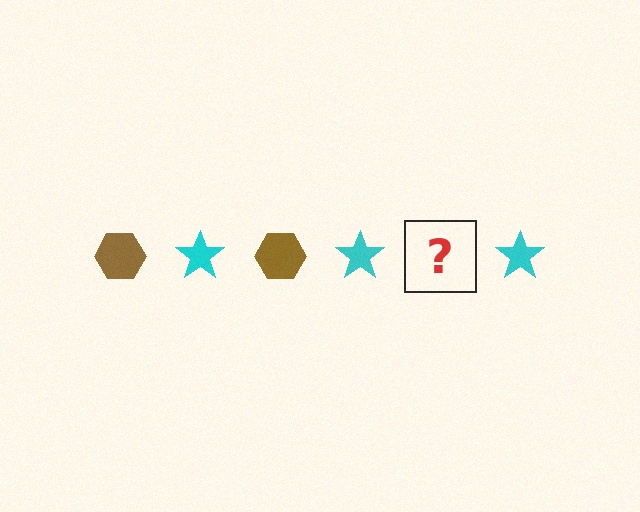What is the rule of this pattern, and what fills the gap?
The rule is that the pattern alternates between brown hexagon and cyan star. The gap should be filled with a brown hexagon.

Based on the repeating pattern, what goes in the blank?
The blank should be a brown hexagon.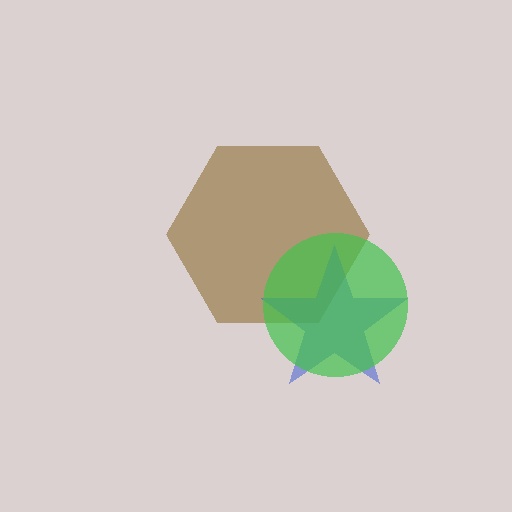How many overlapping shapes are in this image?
There are 3 overlapping shapes in the image.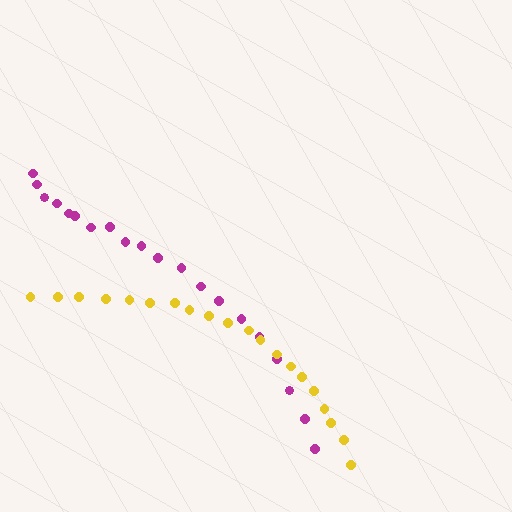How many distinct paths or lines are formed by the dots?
There are 2 distinct paths.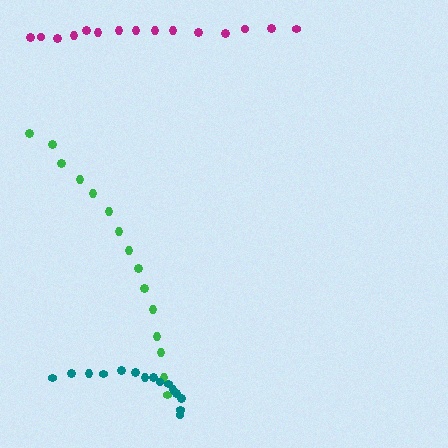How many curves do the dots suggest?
There are 3 distinct paths.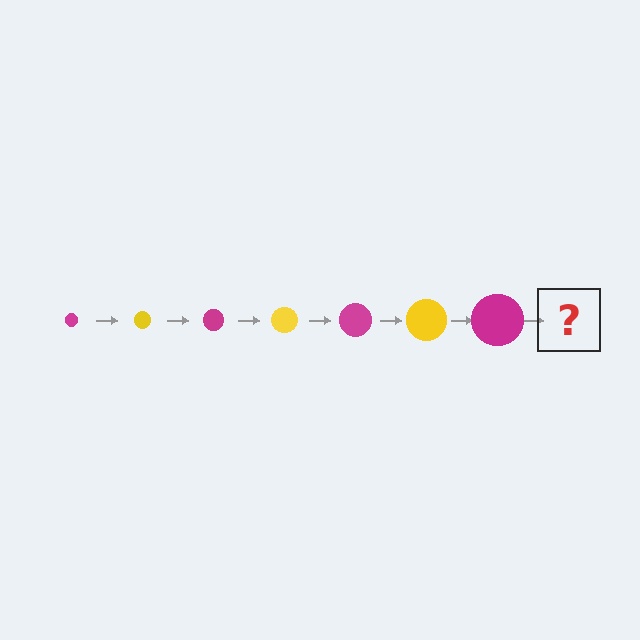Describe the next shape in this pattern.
It should be a yellow circle, larger than the previous one.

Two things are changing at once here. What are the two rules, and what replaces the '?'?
The two rules are that the circle grows larger each step and the color cycles through magenta and yellow. The '?' should be a yellow circle, larger than the previous one.